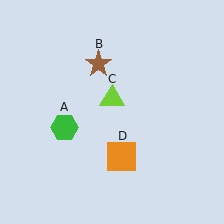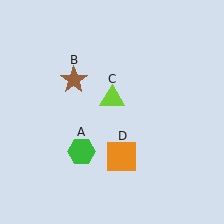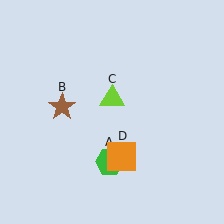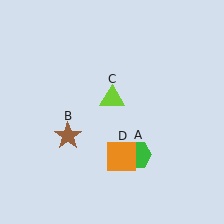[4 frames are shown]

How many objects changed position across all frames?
2 objects changed position: green hexagon (object A), brown star (object B).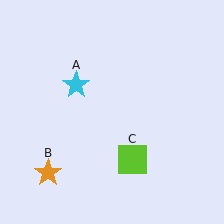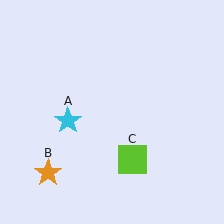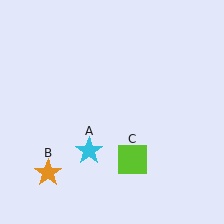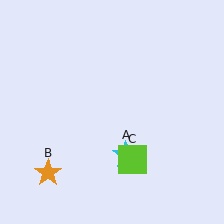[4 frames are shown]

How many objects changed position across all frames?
1 object changed position: cyan star (object A).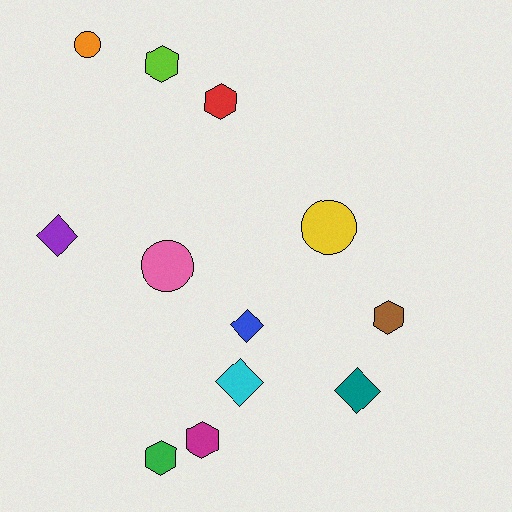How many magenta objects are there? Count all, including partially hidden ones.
There is 1 magenta object.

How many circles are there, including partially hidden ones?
There are 3 circles.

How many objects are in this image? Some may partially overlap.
There are 12 objects.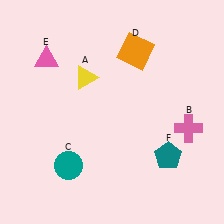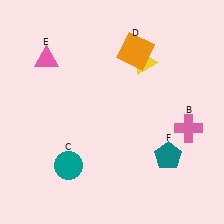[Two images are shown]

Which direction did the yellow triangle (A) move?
The yellow triangle (A) moved right.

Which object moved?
The yellow triangle (A) moved right.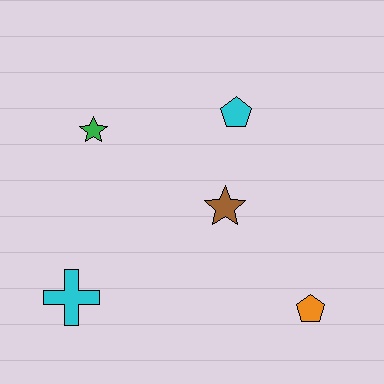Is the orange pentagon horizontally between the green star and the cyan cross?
No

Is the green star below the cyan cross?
No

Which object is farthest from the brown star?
The cyan cross is farthest from the brown star.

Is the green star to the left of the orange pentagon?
Yes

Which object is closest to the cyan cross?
The green star is closest to the cyan cross.